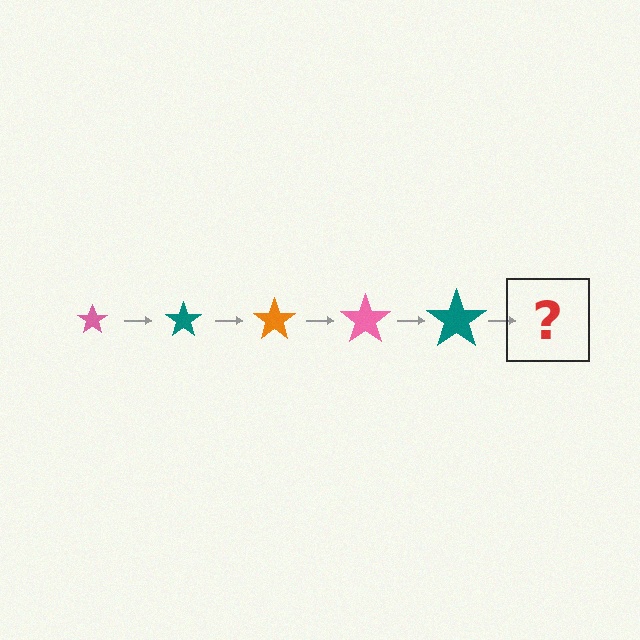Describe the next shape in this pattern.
It should be an orange star, larger than the previous one.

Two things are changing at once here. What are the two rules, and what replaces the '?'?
The two rules are that the star grows larger each step and the color cycles through pink, teal, and orange. The '?' should be an orange star, larger than the previous one.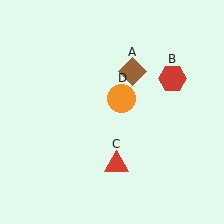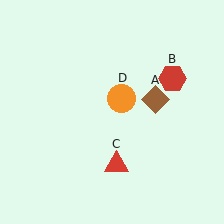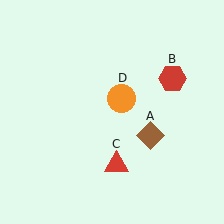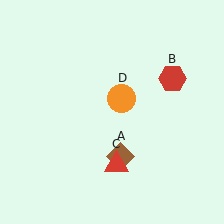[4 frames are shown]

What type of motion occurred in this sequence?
The brown diamond (object A) rotated clockwise around the center of the scene.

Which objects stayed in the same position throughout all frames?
Red hexagon (object B) and red triangle (object C) and orange circle (object D) remained stationary.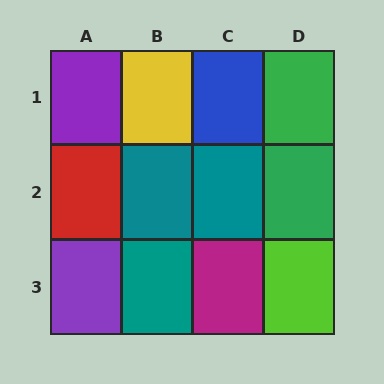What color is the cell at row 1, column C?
Blue.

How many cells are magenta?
1 cell is magenta.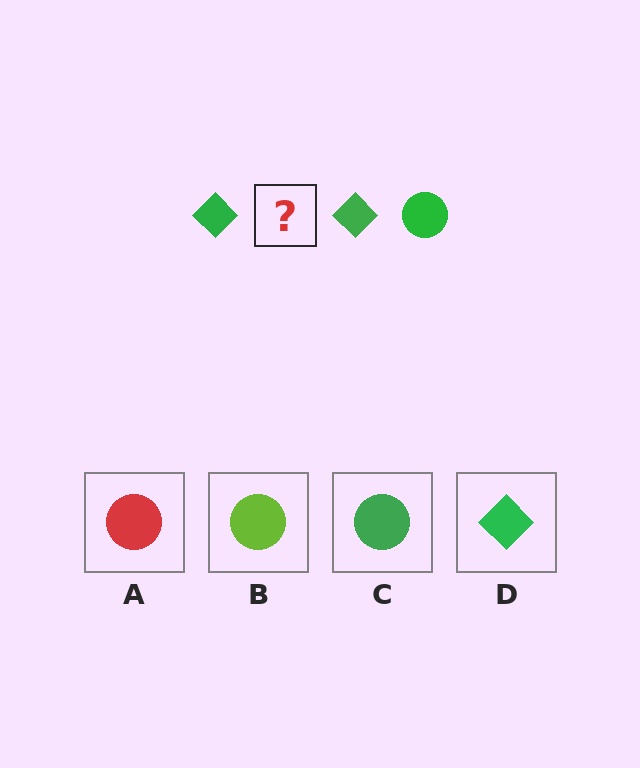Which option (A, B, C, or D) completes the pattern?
C.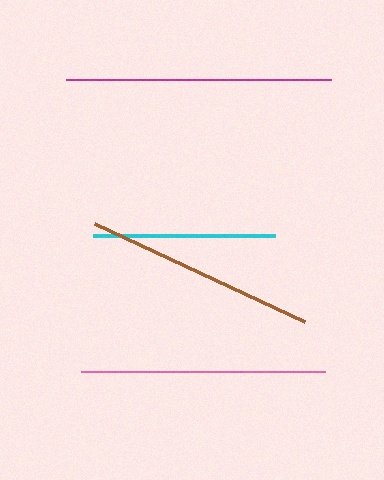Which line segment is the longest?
The magenta line is the longest at approximately 265 pixels.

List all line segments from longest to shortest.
From longest to shortest: magenta, pink, brown, cyan.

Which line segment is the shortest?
The cyan line is the shortest at approximately 182 pixels.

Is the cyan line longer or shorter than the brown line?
The brown line is longer than the cyan line.